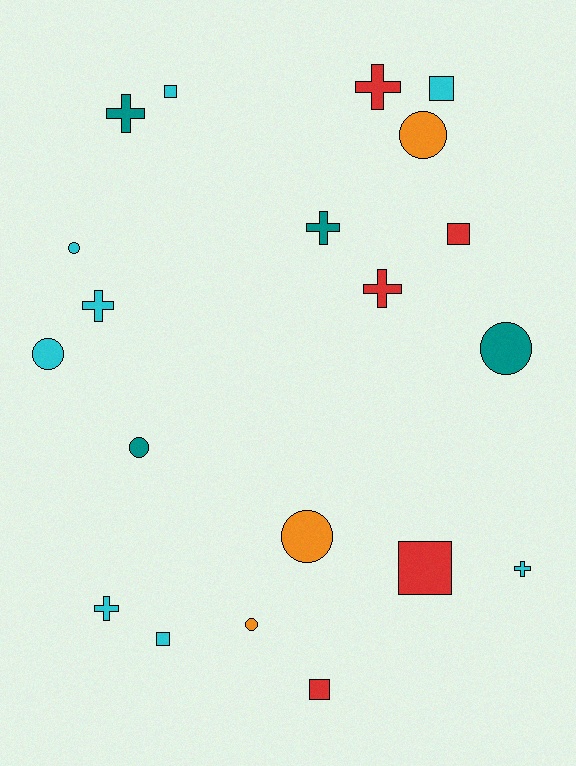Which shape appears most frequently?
Circle, with 7 objects.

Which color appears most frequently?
Cyan, with 8 objects.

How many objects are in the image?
There are 20 objects.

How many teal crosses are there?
There are 2 teal crosses.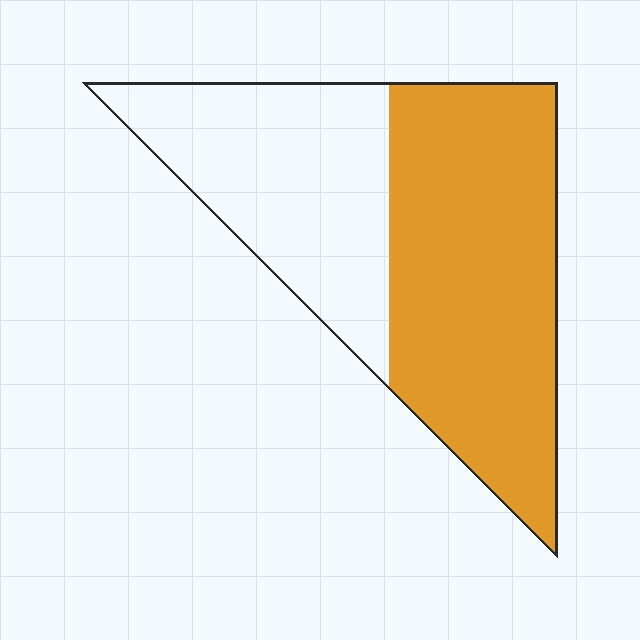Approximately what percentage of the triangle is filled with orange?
Approximately 60%.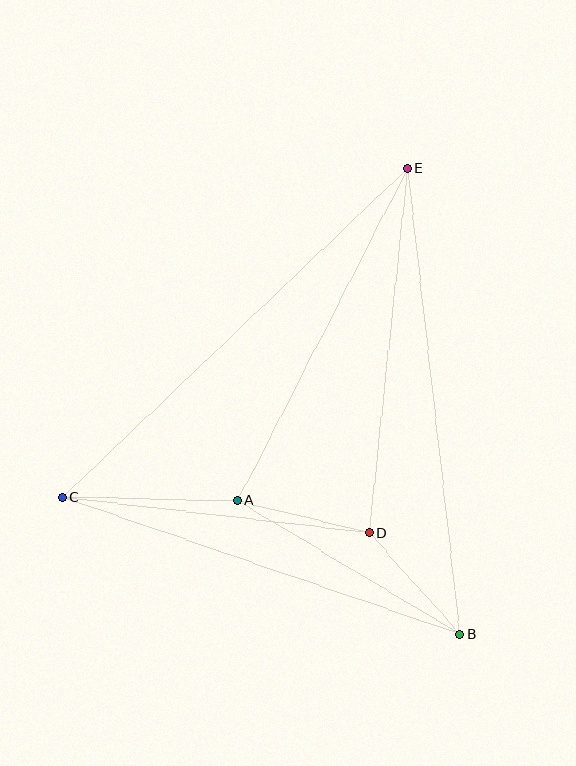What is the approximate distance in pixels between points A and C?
The distance between A and C is approximately 175 pixels.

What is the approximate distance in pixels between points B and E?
The distance between B and E is approximately 469 pixels.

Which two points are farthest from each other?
Points C and E are farthest from each other.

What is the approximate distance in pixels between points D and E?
The distance between D and E is approximately 367 pixels.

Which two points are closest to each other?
Points A and D are closest to each other.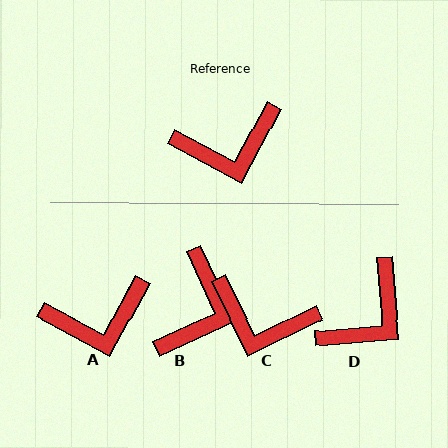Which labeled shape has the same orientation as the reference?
A.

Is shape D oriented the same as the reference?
No, it is off by about 33 degrees.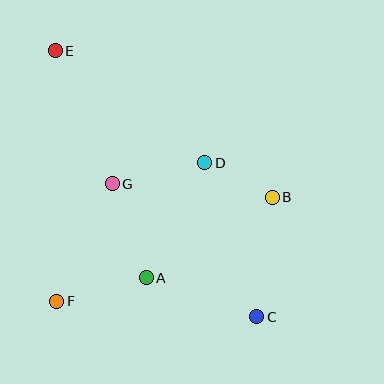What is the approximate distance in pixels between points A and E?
The distance between A and E is approximately 244 pixels.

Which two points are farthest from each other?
Points C and E are farthest from each other.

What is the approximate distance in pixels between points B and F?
The distance between B and F is approximately 239 pixels.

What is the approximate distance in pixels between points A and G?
The distance between A and G is approximately 100 pixels.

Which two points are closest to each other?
Points B and D are closest to each other.